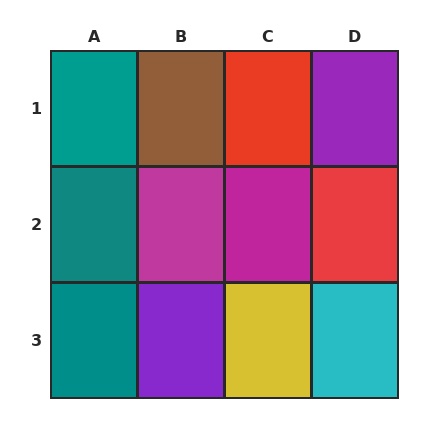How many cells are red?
2 cells are red.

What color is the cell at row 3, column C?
Yellow.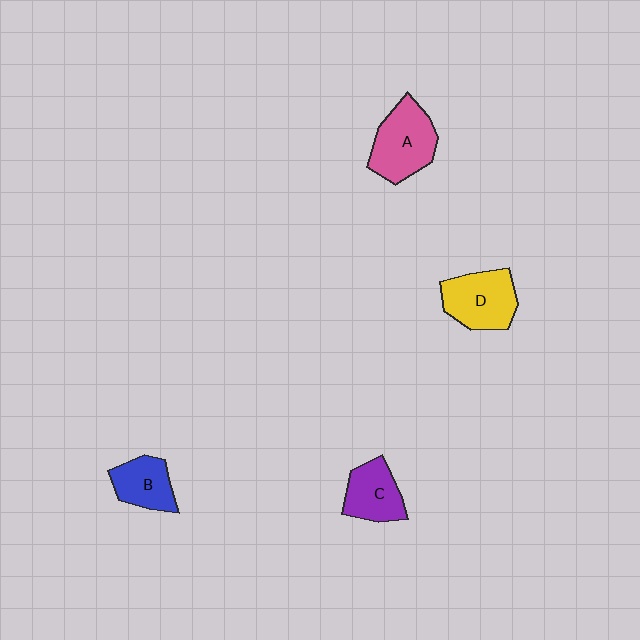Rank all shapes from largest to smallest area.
From largest to smallest: A (pink), D (yellow), C (purple), B (blue).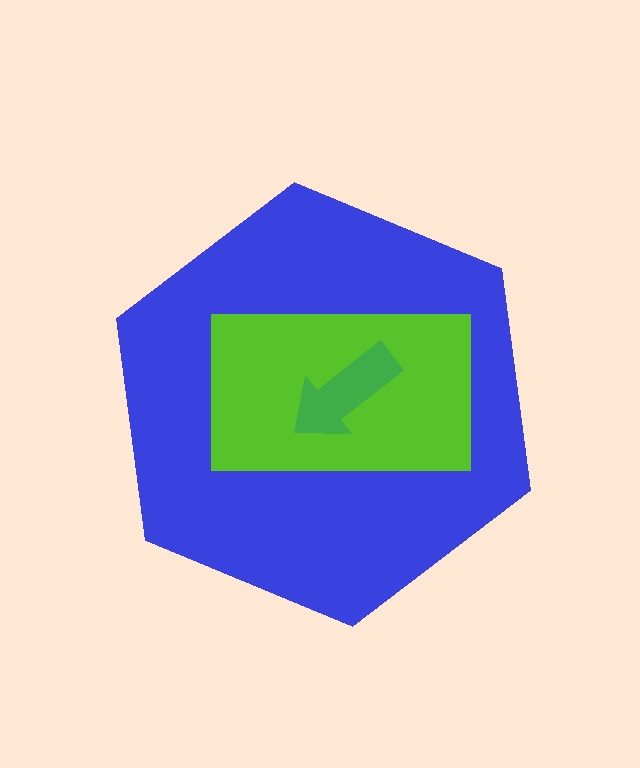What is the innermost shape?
The green arrow.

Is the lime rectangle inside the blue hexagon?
Yes.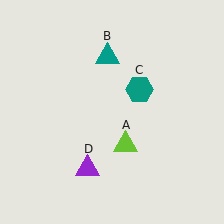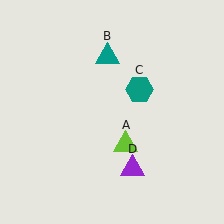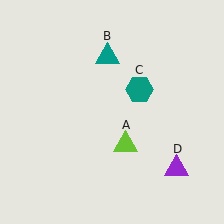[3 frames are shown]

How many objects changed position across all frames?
1 object changed position: purple triangle (object D).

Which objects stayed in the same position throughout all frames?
Lime triangle (object A) and teal triangle (object B) and teal hexagon (object C) remained stationary.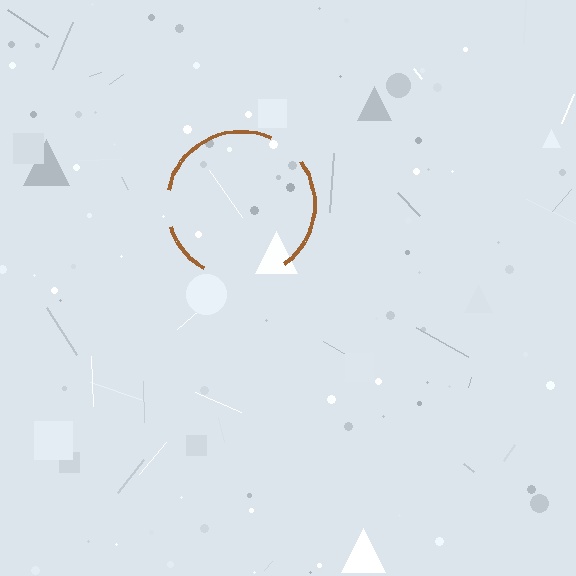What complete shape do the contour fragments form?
The contour fragments form a circle.